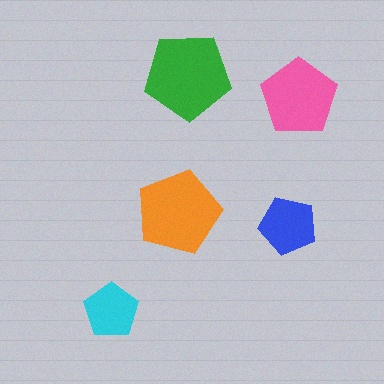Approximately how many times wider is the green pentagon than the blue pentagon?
About 1.5 times wider.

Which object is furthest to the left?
The cyan pentagon is leftmost.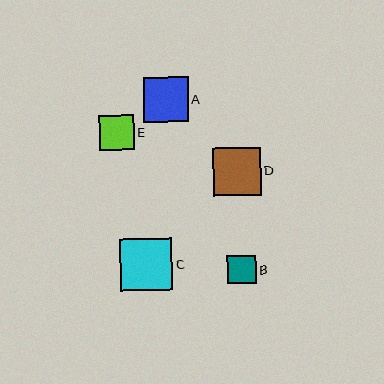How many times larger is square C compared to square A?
Square C is approximately 1.2 times the size of square A.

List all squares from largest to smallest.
From largest to smallest: C, D, A, E, B.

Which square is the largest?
Square C is the largest with a size of approximately 52 pixels.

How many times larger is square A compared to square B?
Square A is approximately 1.6 times the size of square B.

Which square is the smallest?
Square B is the smallest with a size of approximately 28 pixels.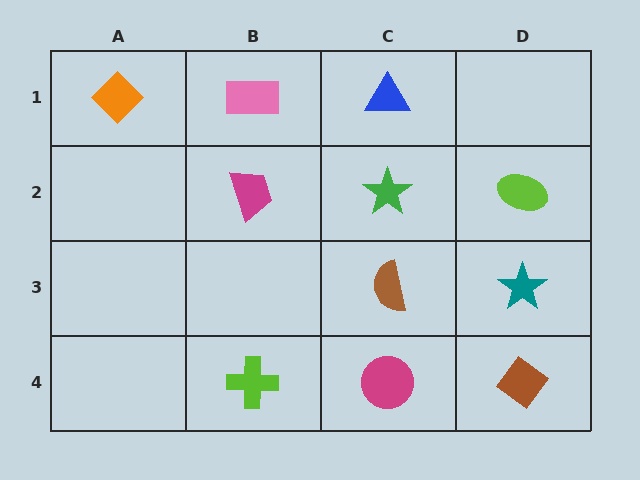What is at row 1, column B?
A pink rectangle.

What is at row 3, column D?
A teal star.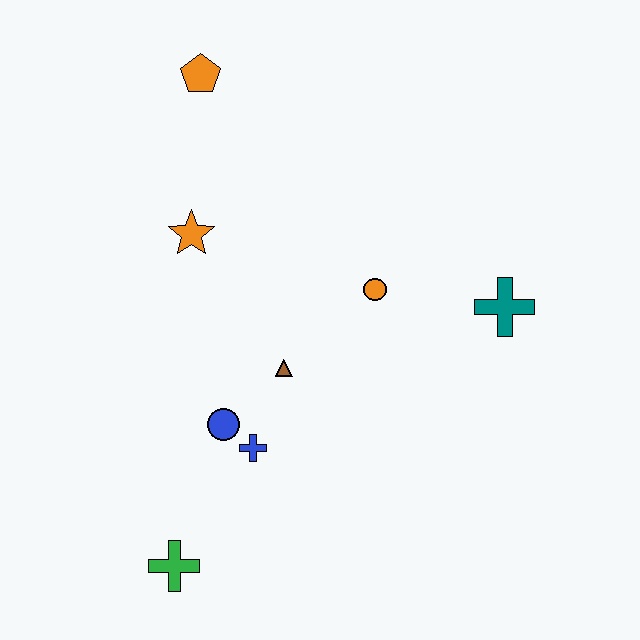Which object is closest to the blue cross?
The blue circle is closest to the blue cross.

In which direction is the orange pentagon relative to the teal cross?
The orange pentagon is to the left of the teal cross.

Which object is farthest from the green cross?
The orange pentagon is farthest from the green cross.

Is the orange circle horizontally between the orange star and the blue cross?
No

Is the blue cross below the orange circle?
Yes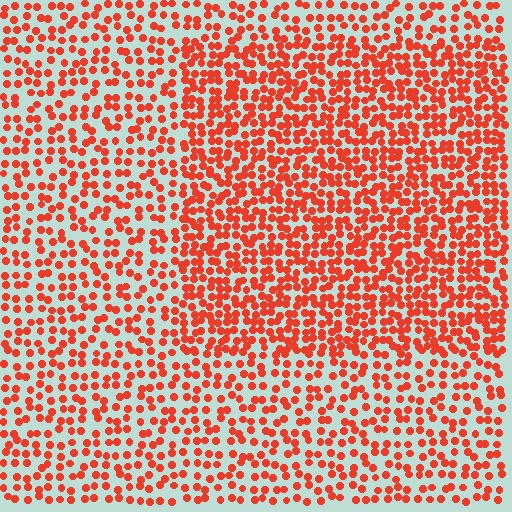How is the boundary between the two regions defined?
The boundary is defined by a change in element density (approximately 1.7x ratio). All elements are the same color, size, and shape.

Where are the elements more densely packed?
The elements are more densely packed inside the rectangle boundary.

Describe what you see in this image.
The image contains small red elements arranged at two different densities. A rectangle-shaped region is visible where the elements are more densely packed than the surrounding area.